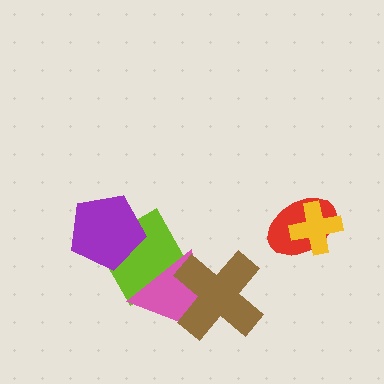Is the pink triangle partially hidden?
Yes, it is partially covered by another shape.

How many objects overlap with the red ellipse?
1 object overlaps with the red ellipse.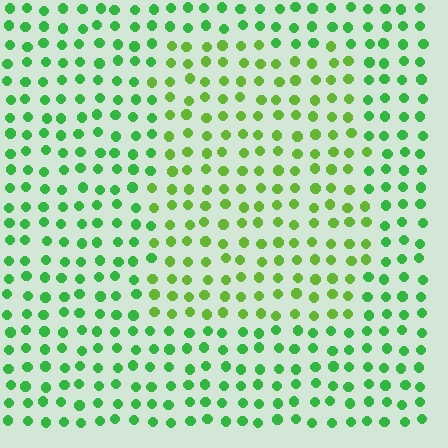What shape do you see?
I see a rectangle.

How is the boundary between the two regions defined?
The boundary is defined purely by a slight shift in hue (about 30 degrees). Spacing, size, and orientation are identical on both sides.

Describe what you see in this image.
The image is filled with small green elements in a uniform arrangement. A rectangle-shaped region is visible where the elements are tinted to a slightly different hue, forming a subtle color boundary.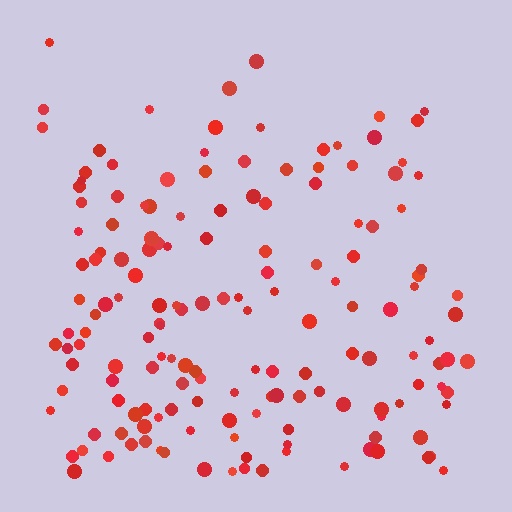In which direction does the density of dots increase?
From top to bottom, with the bottom side densest.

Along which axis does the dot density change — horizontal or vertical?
Vertical.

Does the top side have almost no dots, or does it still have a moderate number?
Still a moderate number, just noticeably fewer than the bottom.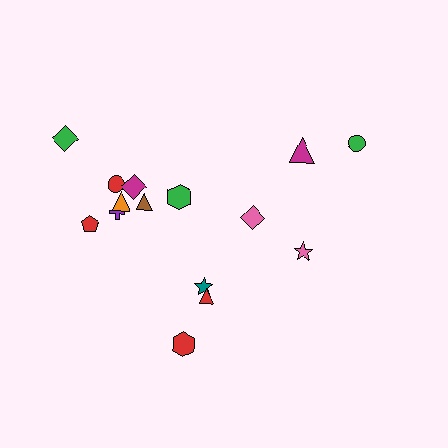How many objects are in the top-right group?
There are 4 objects.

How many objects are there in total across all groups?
There are 15 objects.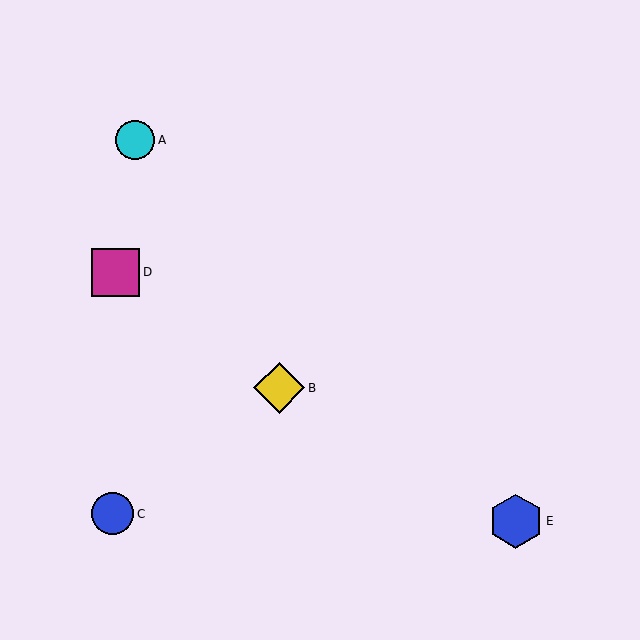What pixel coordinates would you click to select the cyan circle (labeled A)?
Click at (135, 140) to select the cyan circle A.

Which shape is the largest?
The blue hexagon (labeled E) is the largest.